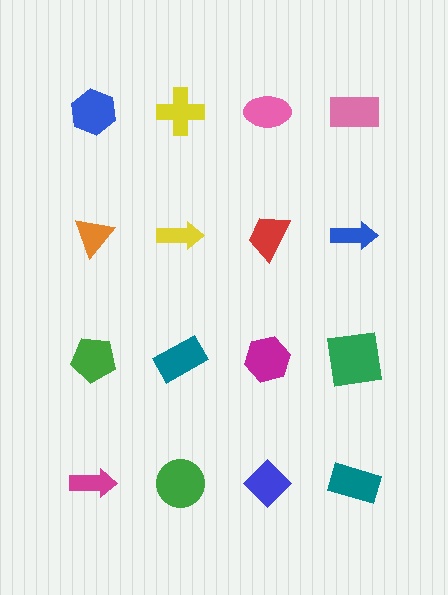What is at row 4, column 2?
A green circle.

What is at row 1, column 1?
A blue hexagon.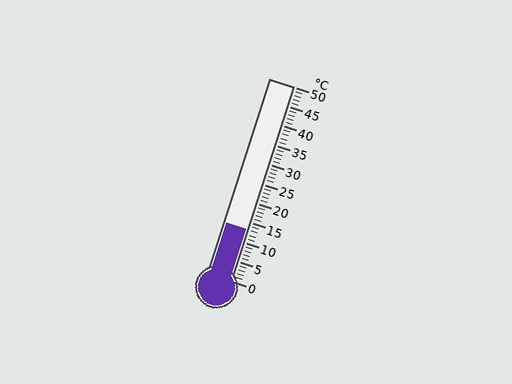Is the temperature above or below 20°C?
The temperature is below 20°C.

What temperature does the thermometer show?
The thermometer shows approximately 13°C.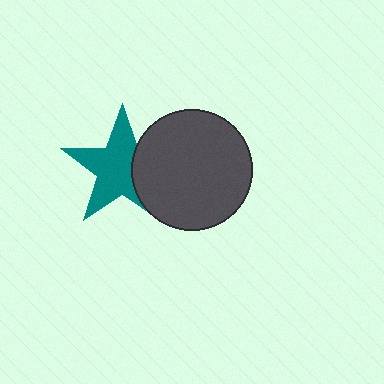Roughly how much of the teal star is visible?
Most of it is visible (roughly 69%).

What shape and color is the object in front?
The object in front is a dark gray circle.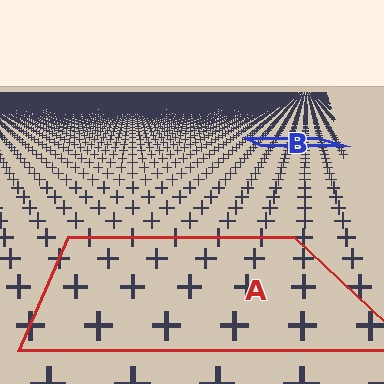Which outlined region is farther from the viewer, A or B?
Region B is farther from the viewer — the texture elements inside it appear smaller and more densely packed.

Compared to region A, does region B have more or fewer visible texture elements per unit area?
Region B has more texture elements per unit area — they are packed more densely because it is farther away.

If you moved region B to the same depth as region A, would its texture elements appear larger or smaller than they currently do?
They would appear larger. At a closer depth, the same texture elements are projected at a bigger on-screen size.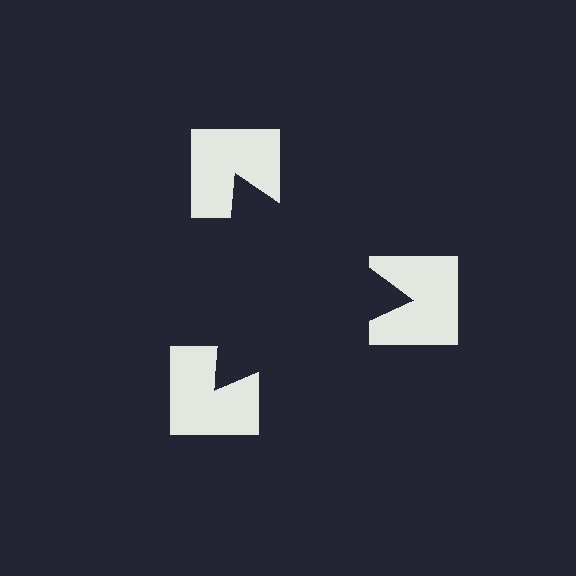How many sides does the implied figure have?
3 sides.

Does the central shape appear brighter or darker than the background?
It typically appears slightly darker than the background, even though no actual brightness change is drawn.